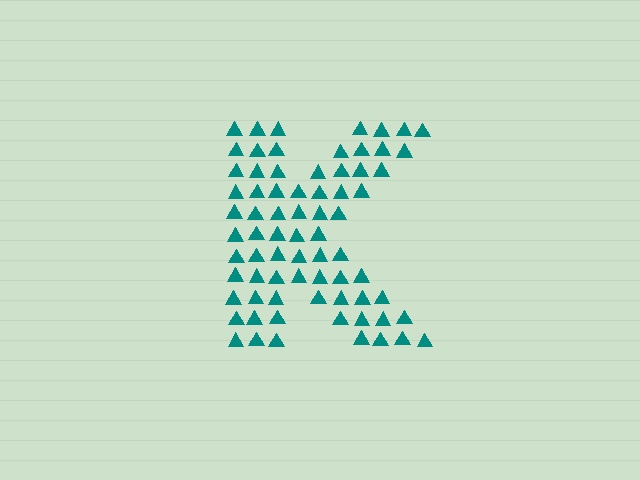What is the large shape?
The large shape is the letter K.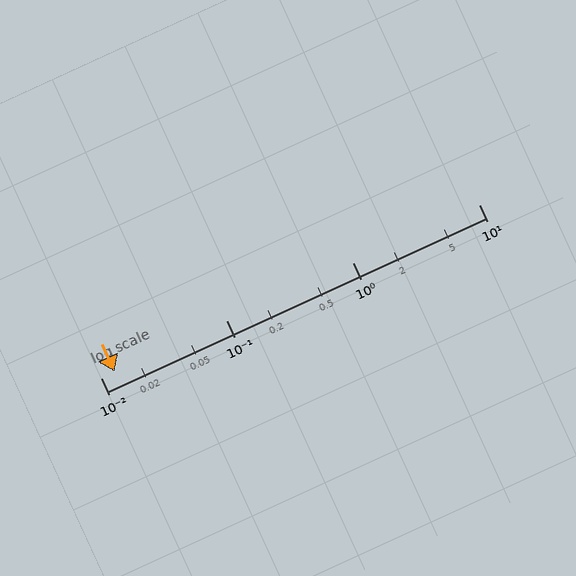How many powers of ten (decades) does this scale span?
The scale spans 3 decades, from 0.01 to 10.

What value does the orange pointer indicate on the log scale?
The pointer indicates approximately 0.013.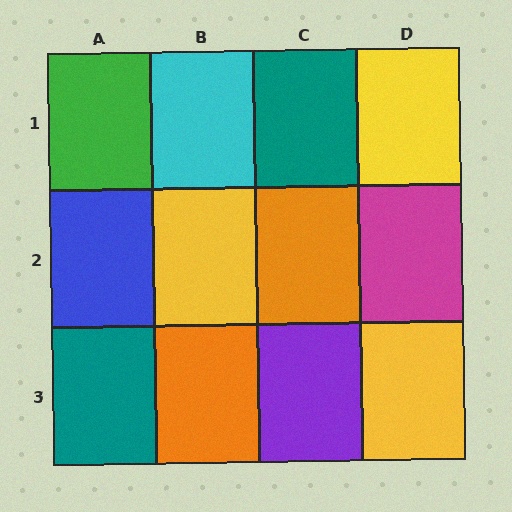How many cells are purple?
1 cell is purple.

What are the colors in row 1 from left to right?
Green, cyan, teal, yellow.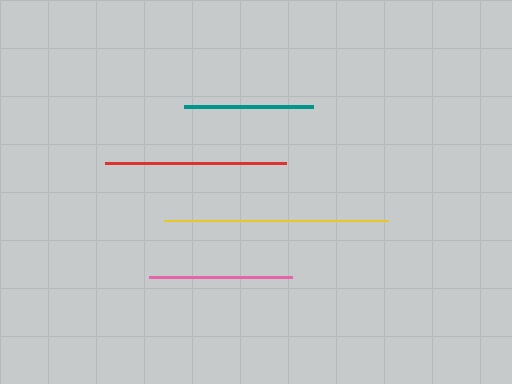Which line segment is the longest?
The yellow line is the longest at approximately 224 pixels.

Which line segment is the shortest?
The teal line is the shortest at approximately 129 pixels.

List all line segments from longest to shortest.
From longest to shortest: yellow, red, pink, teal.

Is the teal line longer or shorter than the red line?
The red line is longer than the teal line.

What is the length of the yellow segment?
The yellow segment is approximately 224 pixels long.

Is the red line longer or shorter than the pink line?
The red line is longer than the pink line.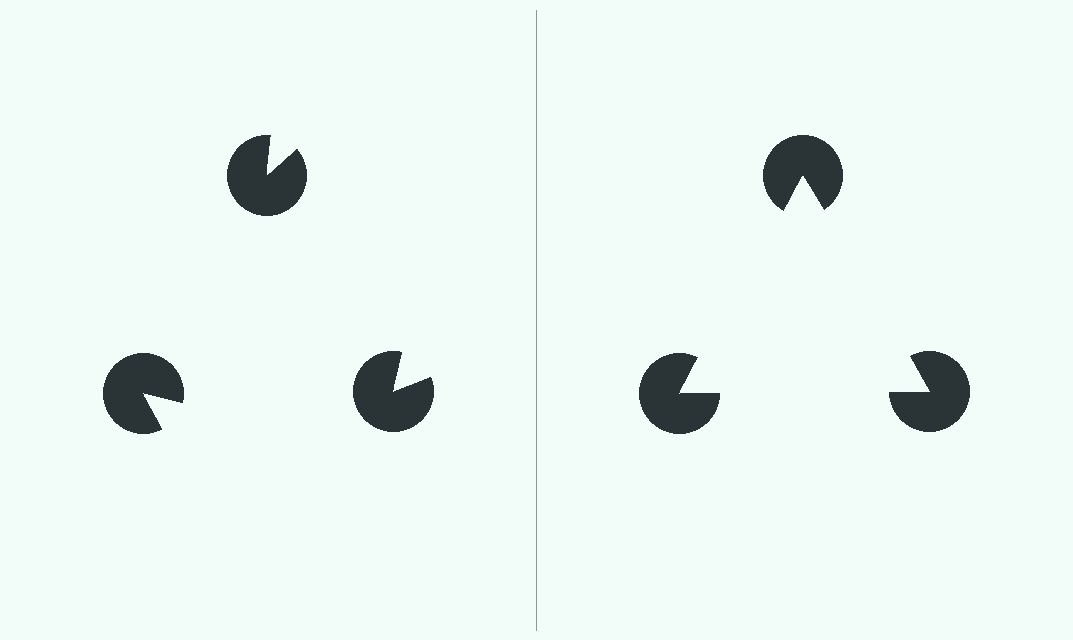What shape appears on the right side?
An illusory triangle.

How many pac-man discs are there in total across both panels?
6 — 3 on each side.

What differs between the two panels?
The pac-man discs are positioned identically on both sides; only the wedge orientations differ. On the right they align to a triangle; on the left they are misaligned.